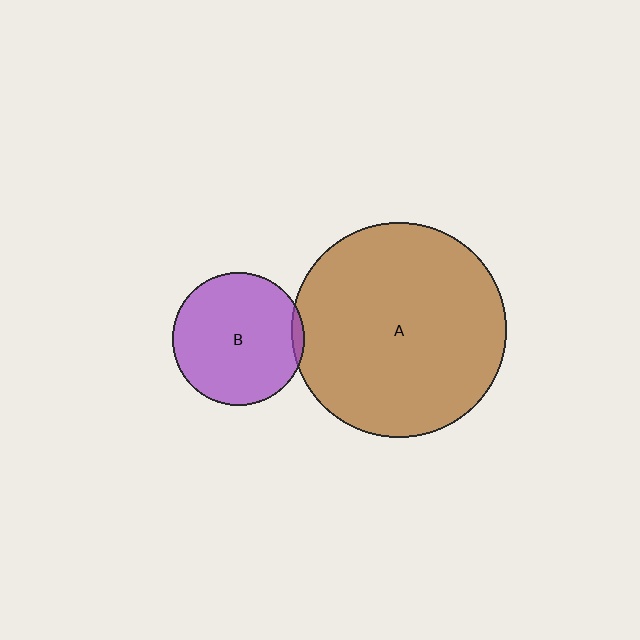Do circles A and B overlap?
Yes.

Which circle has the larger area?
Circle A (brown).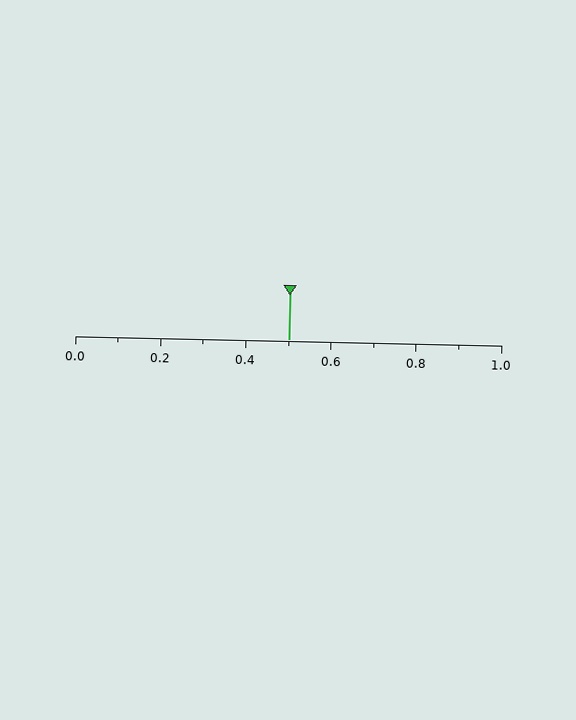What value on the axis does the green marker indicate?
The marker indicates approximately 0.5.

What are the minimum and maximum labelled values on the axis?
The axis runs from 0.0 to 1.0.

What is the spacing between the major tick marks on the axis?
The major ticks are spaced 0.2 apart.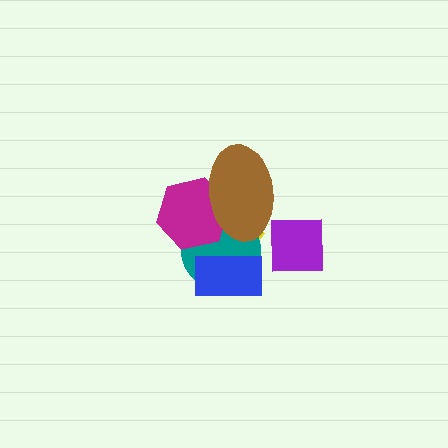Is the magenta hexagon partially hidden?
Yes, it is partially covered by another shape.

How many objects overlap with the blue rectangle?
2 objects overlap with the blue rectangle.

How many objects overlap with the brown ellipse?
3 objects overlap with the brown ellipse.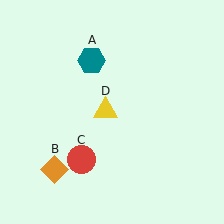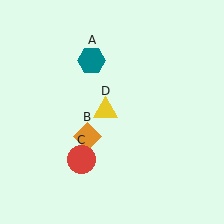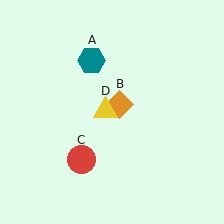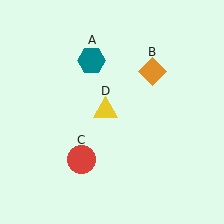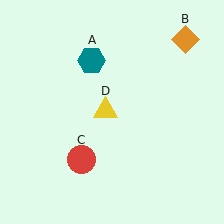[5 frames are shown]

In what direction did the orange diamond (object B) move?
The orange diamond (object B) moved up and to the right.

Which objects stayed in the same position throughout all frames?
Teal hexagon (object A) and red circle (object C) and yellow triangle (object D) remained stationary.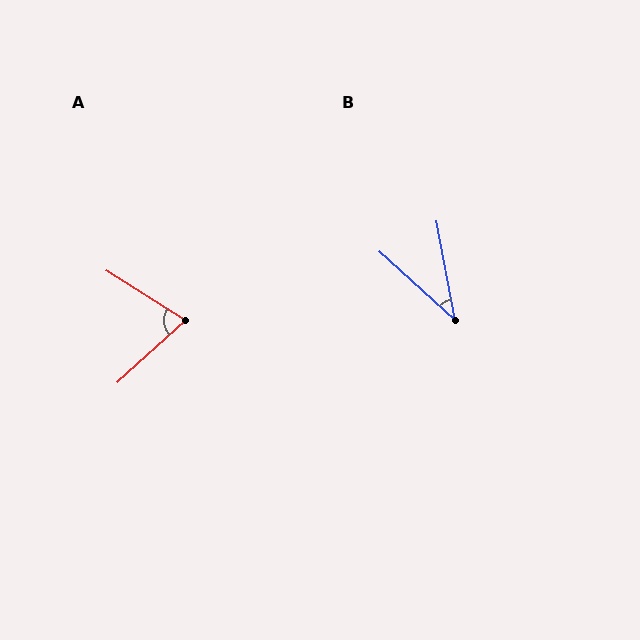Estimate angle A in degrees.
Approximately 75 degrees.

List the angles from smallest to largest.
B (38°), A (75°).